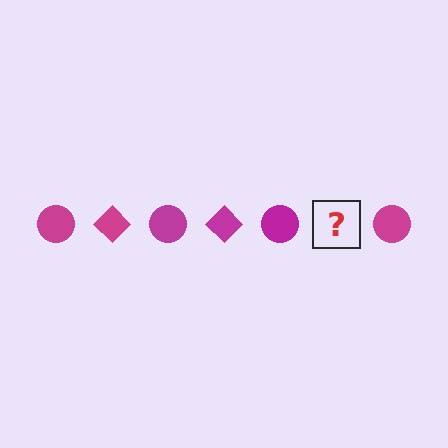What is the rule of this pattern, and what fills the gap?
The rule is that the pattern cycles through circle, diamond shapes in magenta. The gap should be filled with a magenta diamond.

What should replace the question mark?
The question mark should be replaced with a magenta diamond.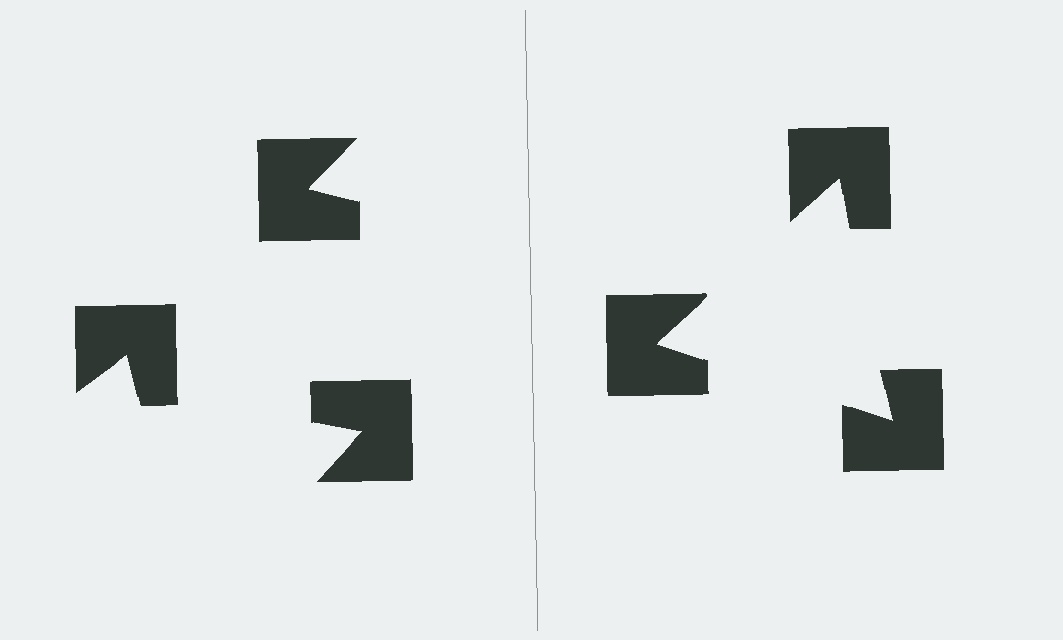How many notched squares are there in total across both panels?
6 — 3 on each side.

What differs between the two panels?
The notched squares are positioned identically on both sides; only the wedge orientations differ. On the right they align to a triangle; on the left they are misaligned.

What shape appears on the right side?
An illusory triangle.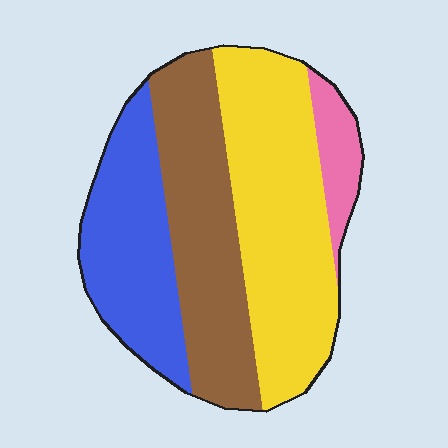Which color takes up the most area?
Yellow, at roughly 40%.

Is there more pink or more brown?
Brown.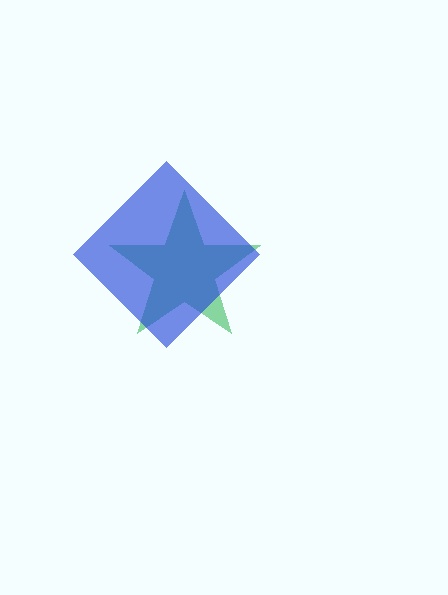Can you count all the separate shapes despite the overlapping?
Yes, there are 2 separate shapes.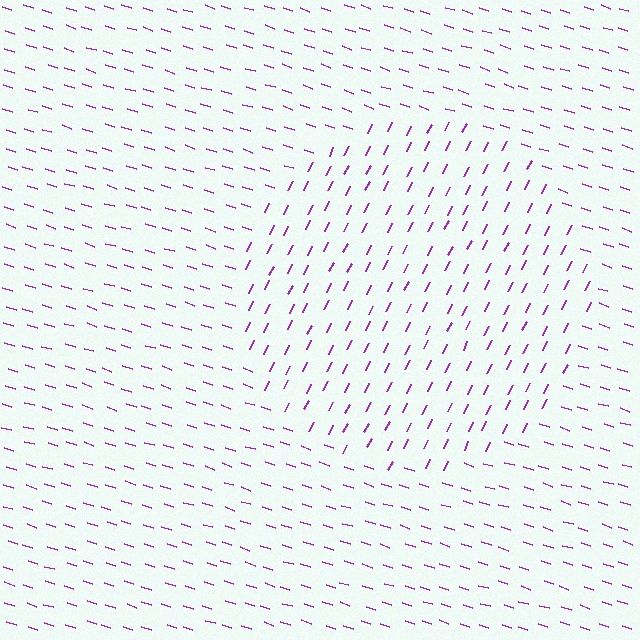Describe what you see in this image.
The image is filled with small purple line segments. A circle region in the image has lines oriented differently from the surrounding lines, creating a visible texture boundary.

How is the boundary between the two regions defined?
The boundary is defined purely by a change in line orientation (approximately 81 degrees difference). All lines are the same color and thickness.